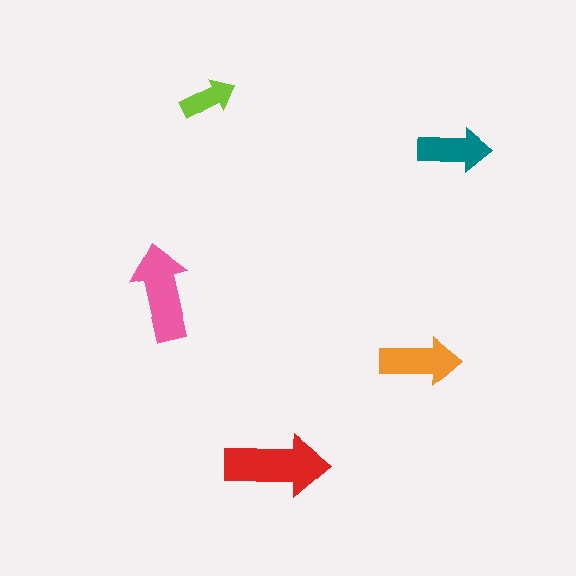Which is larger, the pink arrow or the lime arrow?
The pink one.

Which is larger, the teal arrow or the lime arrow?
The teal one.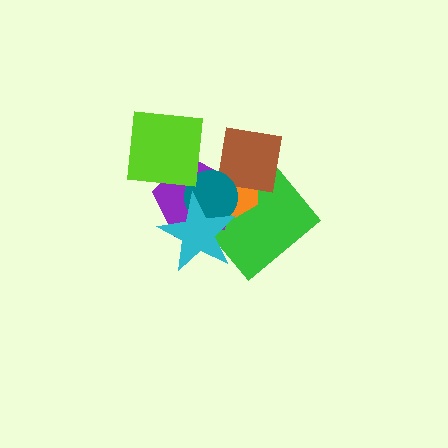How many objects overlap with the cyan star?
4 objects overlap with the cyan star.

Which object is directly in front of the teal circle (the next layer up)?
The cyan star is directly in front of the teal circle.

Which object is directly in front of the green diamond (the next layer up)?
The orange hexagon is directly in front of the green diamond.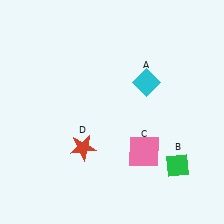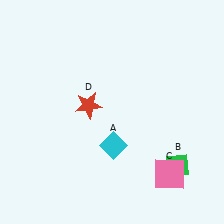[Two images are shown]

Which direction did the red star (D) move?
The red star (D) moved up.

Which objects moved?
The objects that moved are: the cyan diamond (A), the pink square (C), the red star (D).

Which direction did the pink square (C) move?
The pink square (C) moved right.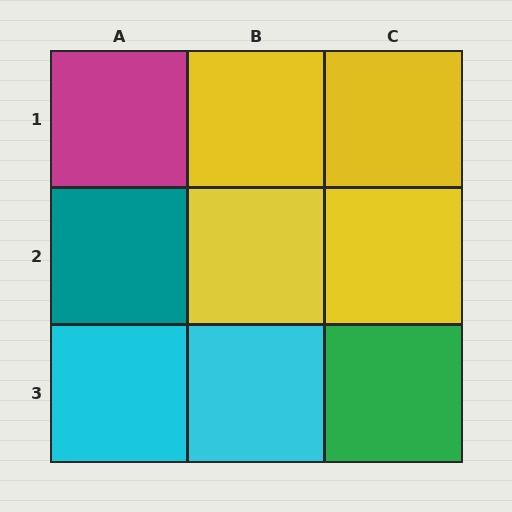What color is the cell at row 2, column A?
Teal.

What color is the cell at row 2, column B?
Yellow.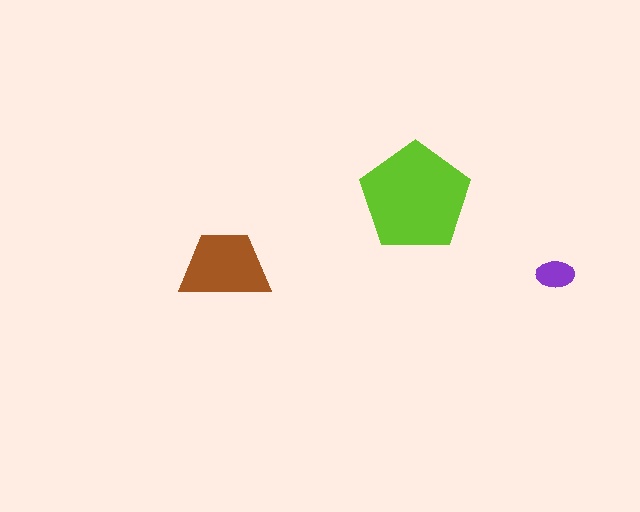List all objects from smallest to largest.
The purple ellipse, the brown trapezoid, the lime pentagon.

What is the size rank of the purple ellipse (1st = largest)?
3rd.